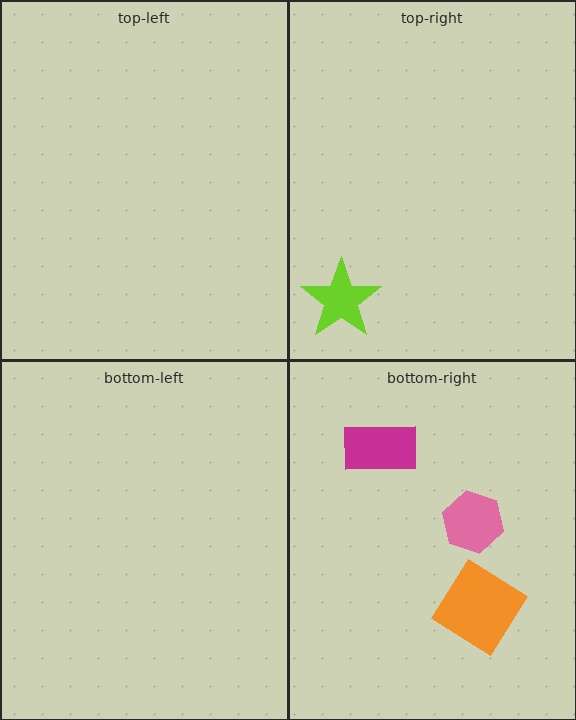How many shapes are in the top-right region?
1.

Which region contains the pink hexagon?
The bottom-right region.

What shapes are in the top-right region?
The lime star.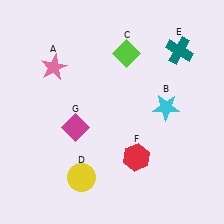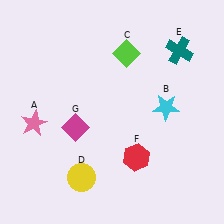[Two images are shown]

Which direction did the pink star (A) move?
The pink star (A) moved down.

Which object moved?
The pink star (A) moved down.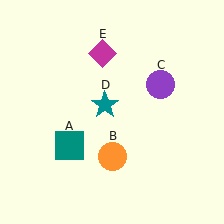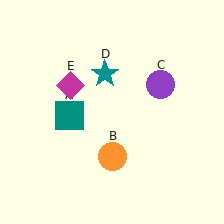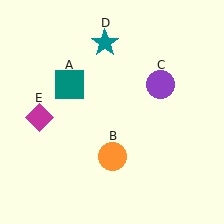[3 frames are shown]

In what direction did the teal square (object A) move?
The teal square (object A) moved up.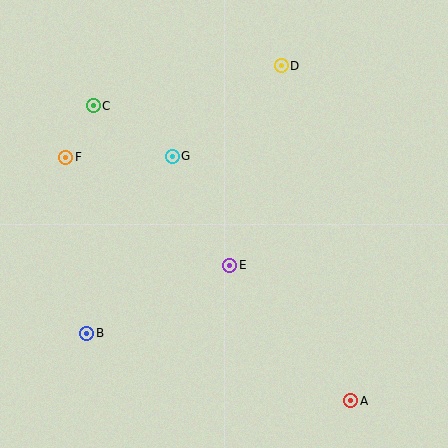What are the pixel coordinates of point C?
Point C is at (93, 106).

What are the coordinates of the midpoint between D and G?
The midpoint between D and G is at (227, 111).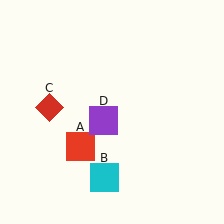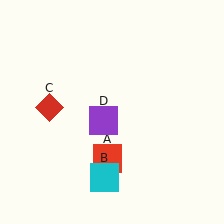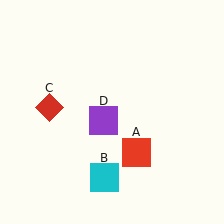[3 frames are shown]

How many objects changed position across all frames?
1 object changed position: red square (object A).